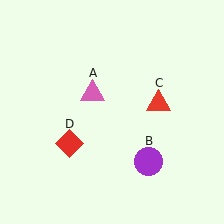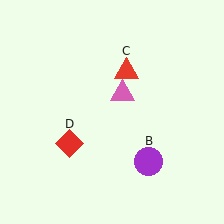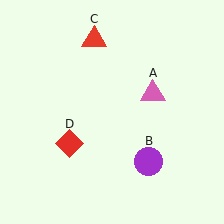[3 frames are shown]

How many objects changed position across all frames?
2 objects changed position: pink triangle (object A), red triangle (object C).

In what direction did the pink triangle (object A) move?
The pink triangle (object A) moved right.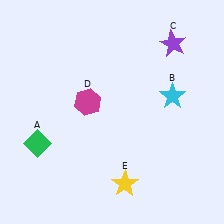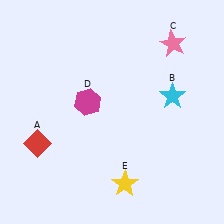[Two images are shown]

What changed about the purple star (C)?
In Image 1, C is purple. In Image 2, it changed to pink.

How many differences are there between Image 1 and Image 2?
There are 2 differences between the two images.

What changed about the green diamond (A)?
In Image 1, A is green. In Image 2, it changed to red.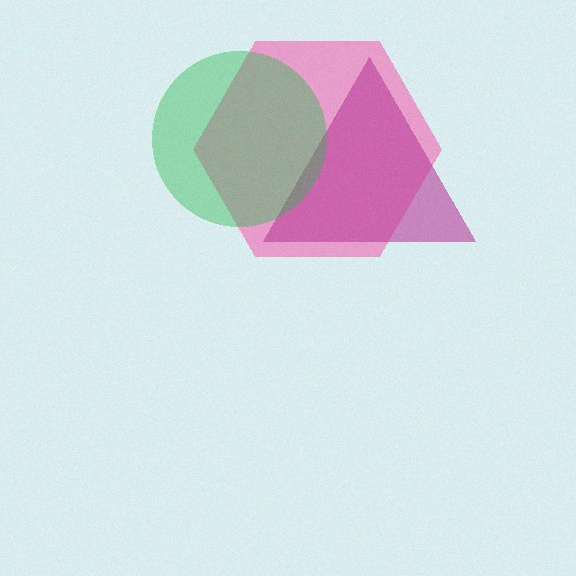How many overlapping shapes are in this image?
There are 3 overlapping shapes in the image.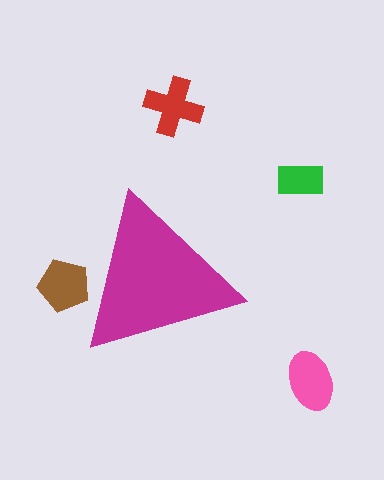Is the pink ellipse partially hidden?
No, the pink ellipse is fully visible.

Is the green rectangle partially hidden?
No, the green rectangle is fully visible.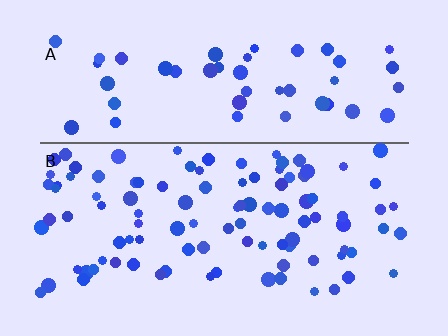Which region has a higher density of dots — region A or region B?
B (the bottom).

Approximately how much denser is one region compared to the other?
Approximately 1.9× — region B over region A.